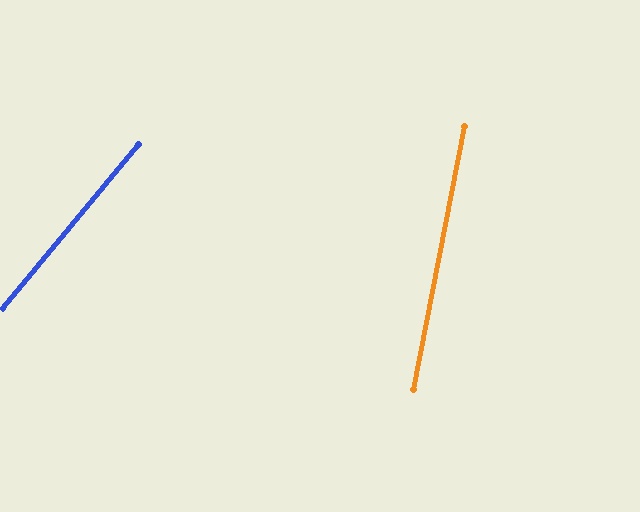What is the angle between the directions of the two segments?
Approximately 29 degrees.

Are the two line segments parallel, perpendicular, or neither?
Neither parallel nor perpendicular — they differ by about 29°.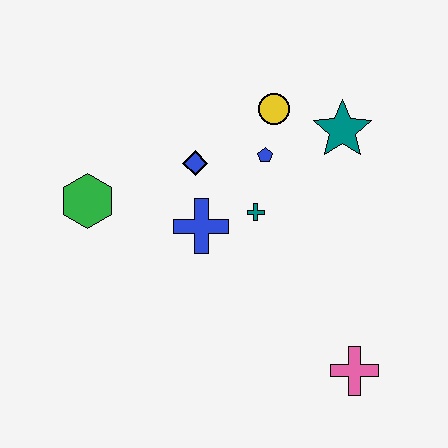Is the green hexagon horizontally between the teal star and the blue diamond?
No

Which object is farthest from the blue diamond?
The pink cross is farthest from the blue diamond.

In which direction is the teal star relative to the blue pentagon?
The teal star is to the right of the blue pentagon.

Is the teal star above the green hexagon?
Yes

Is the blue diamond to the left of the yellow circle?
Yes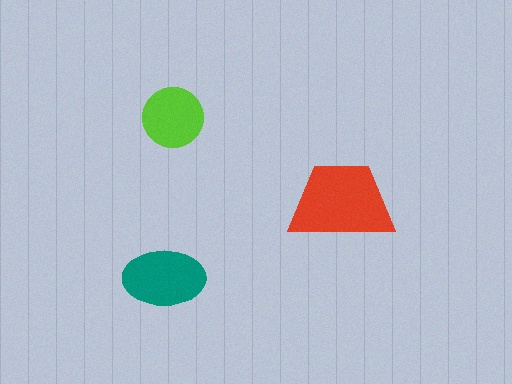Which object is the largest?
The red trapezoid.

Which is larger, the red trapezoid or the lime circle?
The red trapezoid.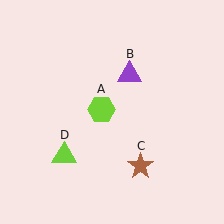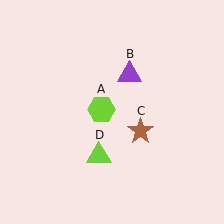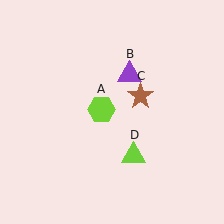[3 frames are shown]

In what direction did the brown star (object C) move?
The brown star (object C) moved up.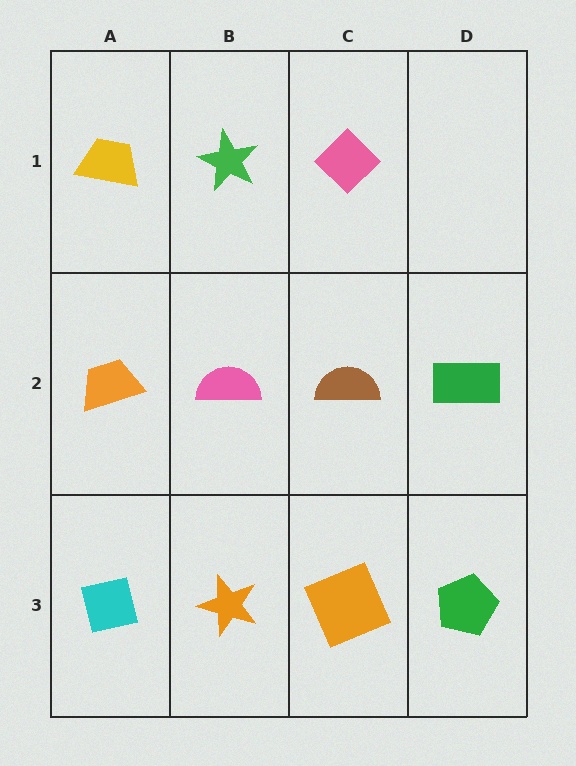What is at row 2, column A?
An orange trapezoid.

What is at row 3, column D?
A green pentagon.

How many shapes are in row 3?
4 shapes.